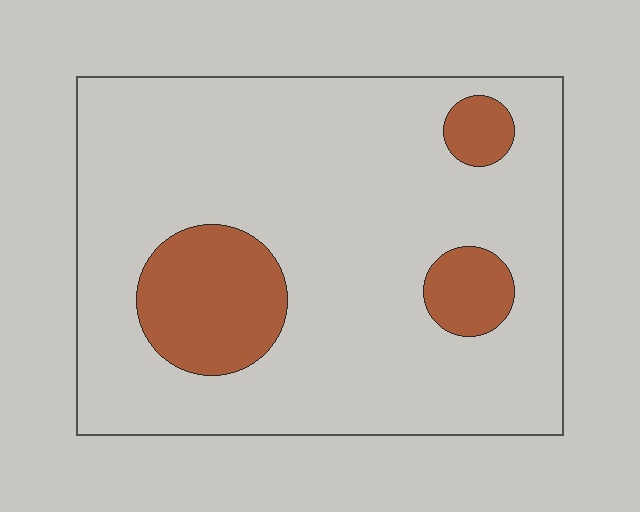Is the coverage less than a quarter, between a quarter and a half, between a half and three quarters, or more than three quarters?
Less than a quarter.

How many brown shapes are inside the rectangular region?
3.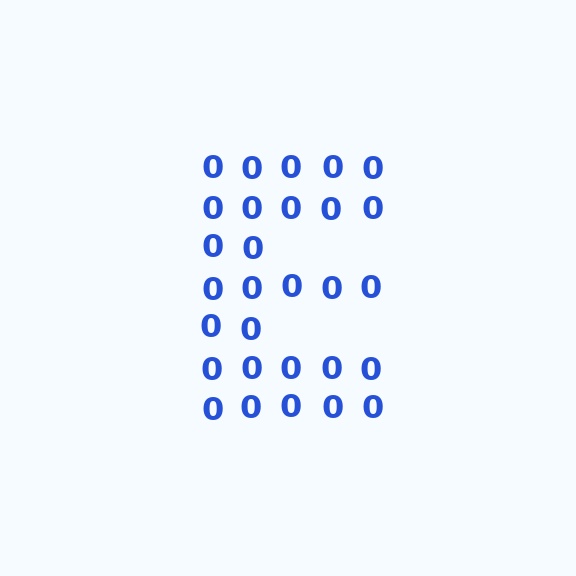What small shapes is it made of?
It is made of small digit 0's.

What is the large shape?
The large shape is the letter E.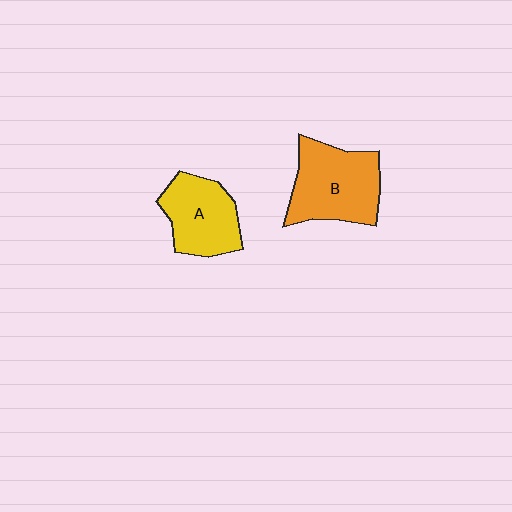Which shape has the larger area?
Shape B (orange).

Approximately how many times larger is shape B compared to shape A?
Approximately 1.3 times.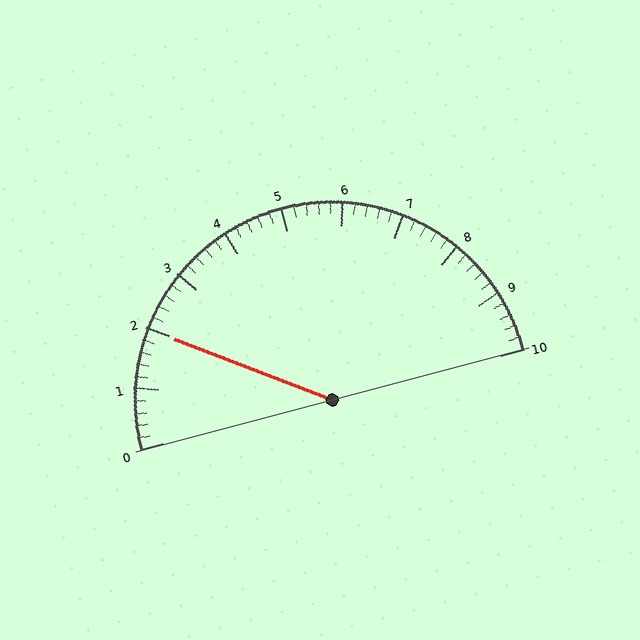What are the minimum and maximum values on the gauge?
The gauge ranges from 0 to 10.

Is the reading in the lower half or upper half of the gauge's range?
The reading is in the lower half of the range (0 to 10).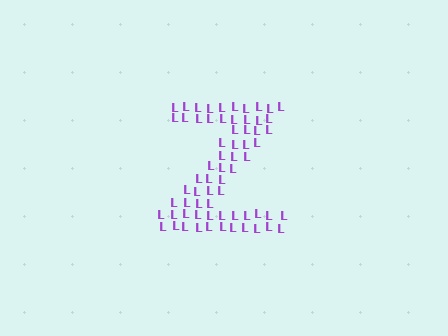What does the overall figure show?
The overall figure shows the letter Z.